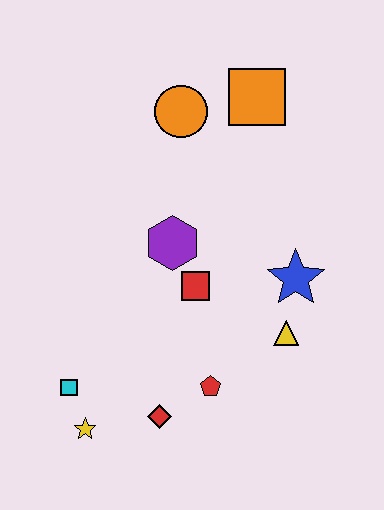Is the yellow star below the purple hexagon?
Yes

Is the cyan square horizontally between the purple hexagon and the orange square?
No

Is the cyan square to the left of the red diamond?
Yes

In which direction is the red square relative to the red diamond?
The red square is above the red diamond.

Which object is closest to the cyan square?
The yellow star is closest to the cyan square.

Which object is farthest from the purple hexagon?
The yellow star is farthest from the purple hexagon.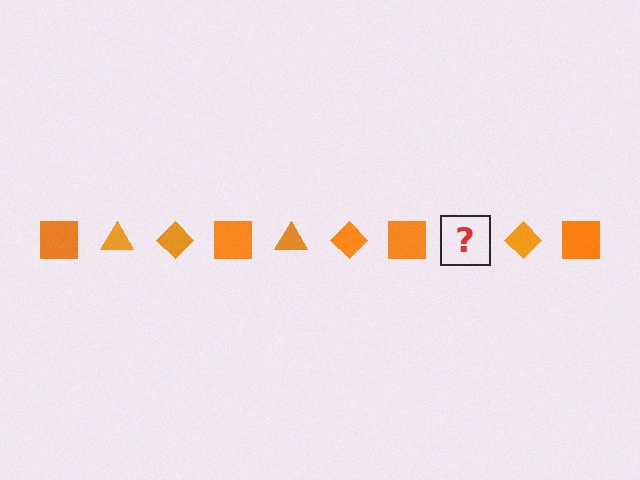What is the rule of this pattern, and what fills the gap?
The rule is that the pattern cycles through square, triangle, diamond shapes in orange. The gap should be filled with an orange triangle.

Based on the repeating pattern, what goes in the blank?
The blank should be an orange triangle.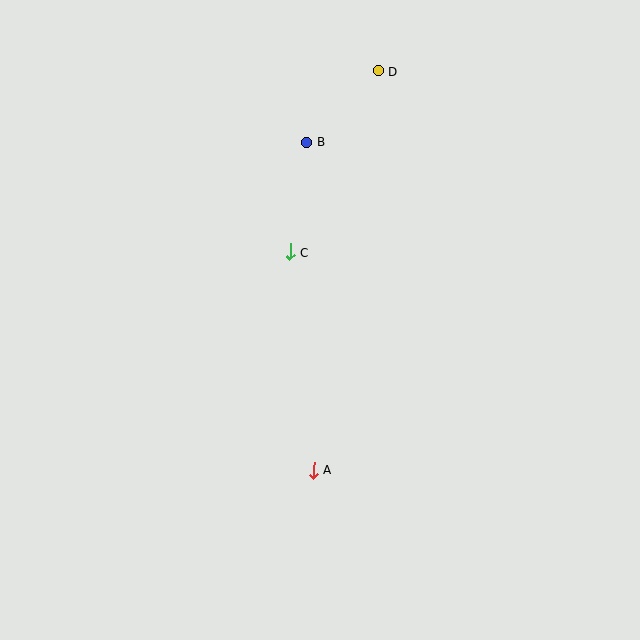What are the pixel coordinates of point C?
Point C is at (290, 252).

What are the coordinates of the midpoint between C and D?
The midpoint between C and D is at (334, 161).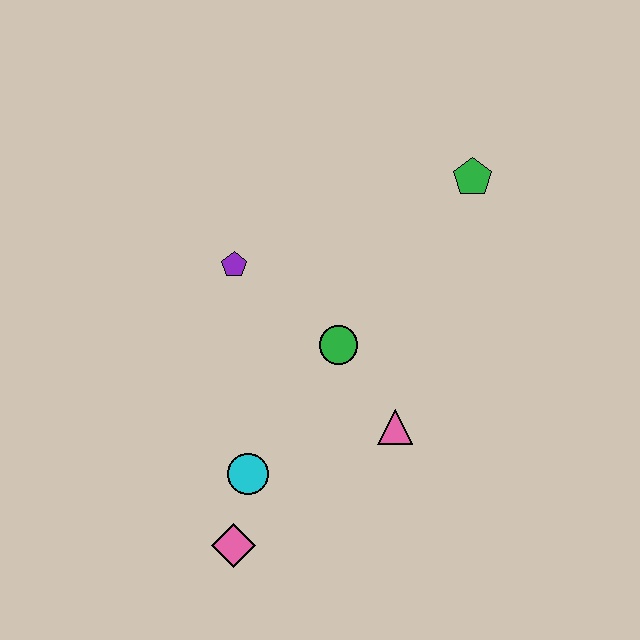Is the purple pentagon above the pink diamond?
Yes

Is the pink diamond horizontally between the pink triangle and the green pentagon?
No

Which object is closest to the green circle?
The pink triangle is closest to the green circle.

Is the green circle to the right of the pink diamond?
Yes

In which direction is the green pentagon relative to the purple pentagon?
The green pentagon is to the right of the purple pentagon.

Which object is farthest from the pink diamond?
The green pentagon is farthest from the pink diamond.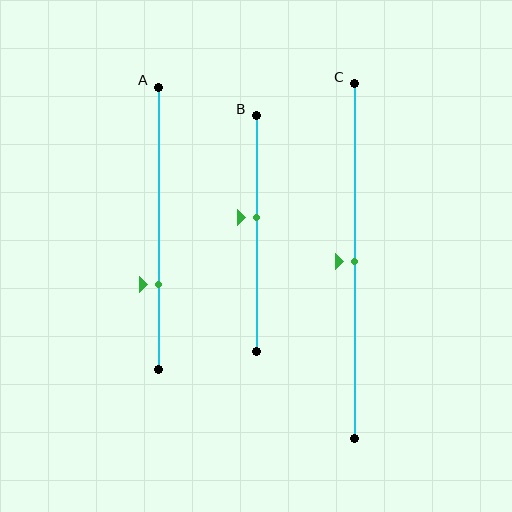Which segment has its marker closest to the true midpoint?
Segment C has its marker closest to the true midpoint.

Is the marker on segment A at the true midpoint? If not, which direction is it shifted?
No, the marker on segment A is shifted downward by about 20% of the segment length.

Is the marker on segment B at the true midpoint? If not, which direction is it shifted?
No, the marker on segment B is shifted upward by about 7% of the segment length.